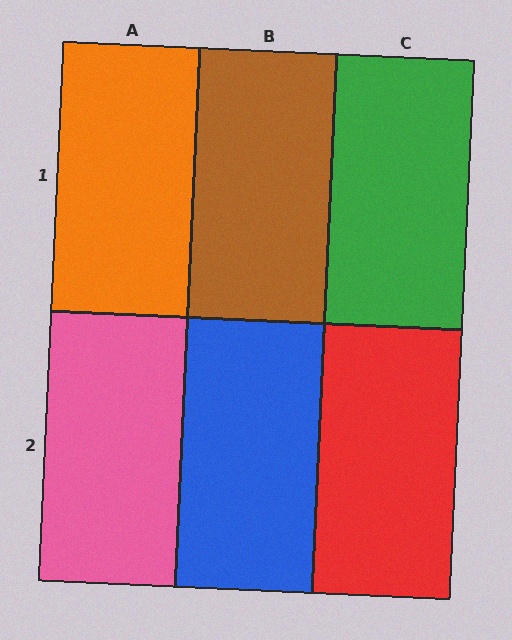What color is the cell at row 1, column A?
Orange.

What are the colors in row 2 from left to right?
Pink, blue, red.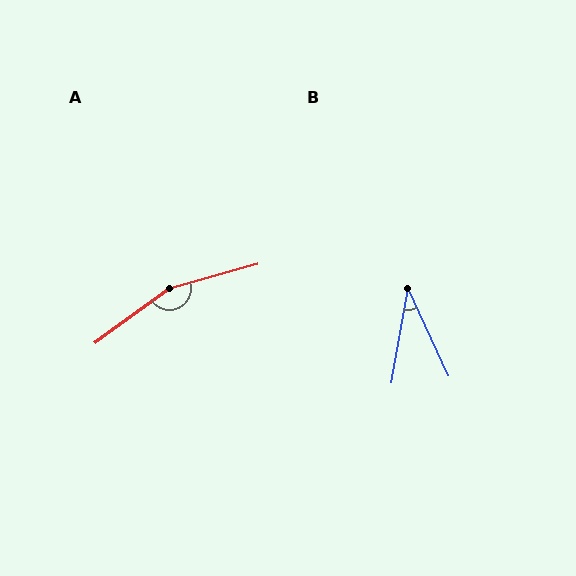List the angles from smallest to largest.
B (34°), A (159°).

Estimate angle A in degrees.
Approximately 159 degrees.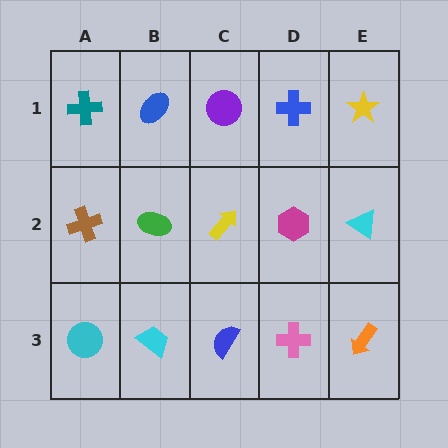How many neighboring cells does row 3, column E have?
2.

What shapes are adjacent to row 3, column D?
A magenta hexagon (row 2, column D), a blue semicircle (row 3, column C), an orange arrow (row 3, column E).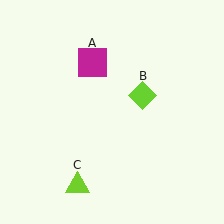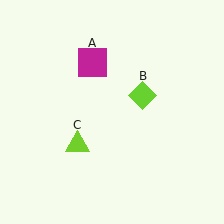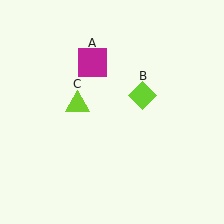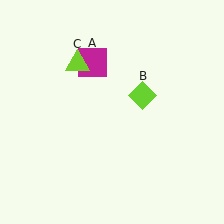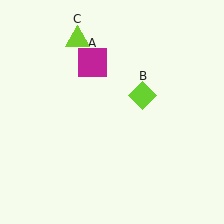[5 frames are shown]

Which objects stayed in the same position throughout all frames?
Magenta square (object A) and lime diamond (object B) remained stationary.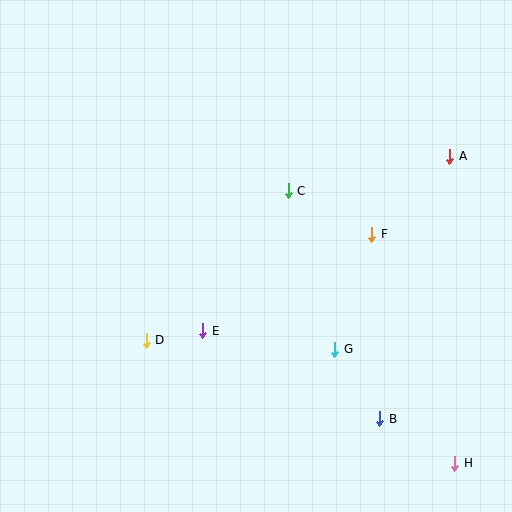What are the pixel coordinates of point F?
Point F is at (372, 234).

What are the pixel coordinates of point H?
Point H is at (455, 463).